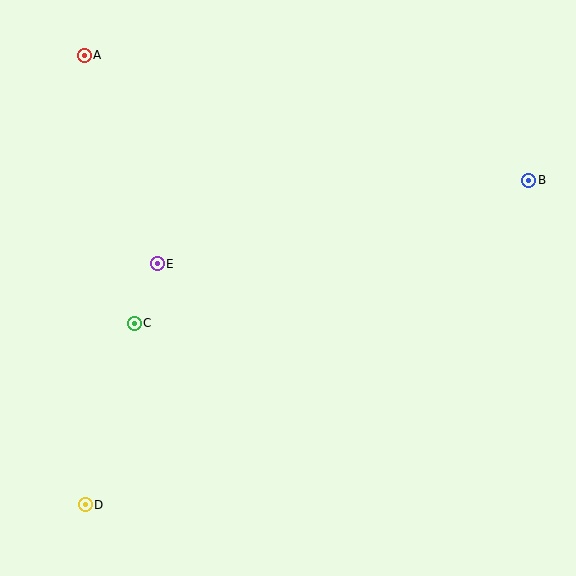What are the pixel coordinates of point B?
Point B is at (529, 180).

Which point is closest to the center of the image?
Point E at (157, 264) is closest to the center.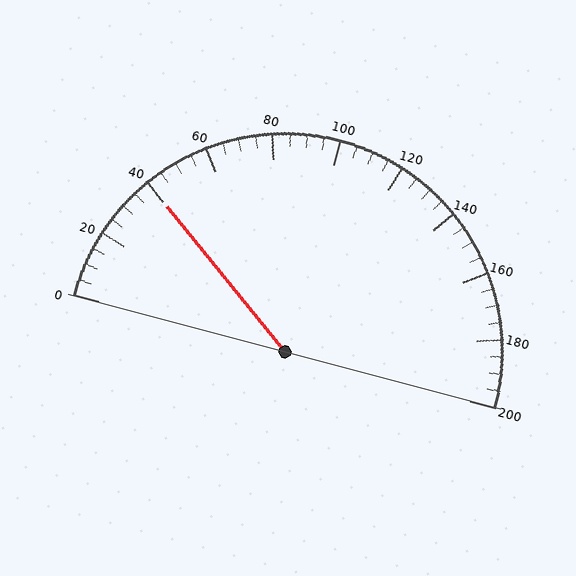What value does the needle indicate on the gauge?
The needle indicates approximately 40.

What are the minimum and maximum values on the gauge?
The gauge ranges from 0 to 200.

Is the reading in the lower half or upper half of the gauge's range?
The reading is in the lower half of the range (0 to 200).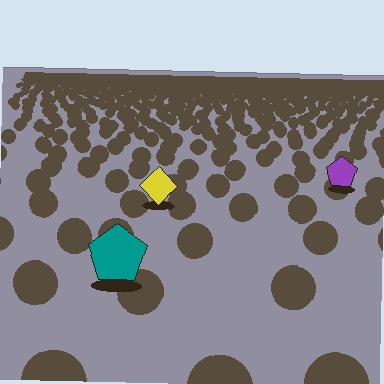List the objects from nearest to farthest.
From nearest to farthest: the teal pentagon, the yellow diamond, the purple pentagon.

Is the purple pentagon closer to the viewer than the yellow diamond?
No. The yellow diamond is closer — you can tell from the texture gradient: the ground texture is coarser near it.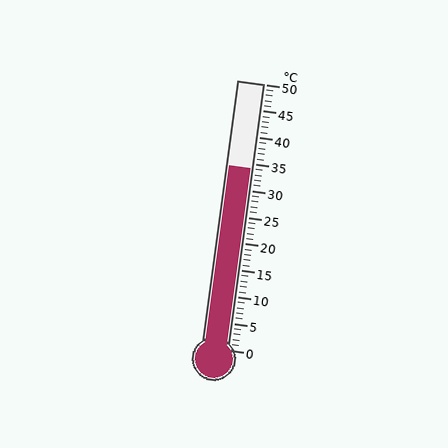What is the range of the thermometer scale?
The thermometer scale ranges from 0°C to 50°C.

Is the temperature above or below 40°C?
The temperature is below 40°C.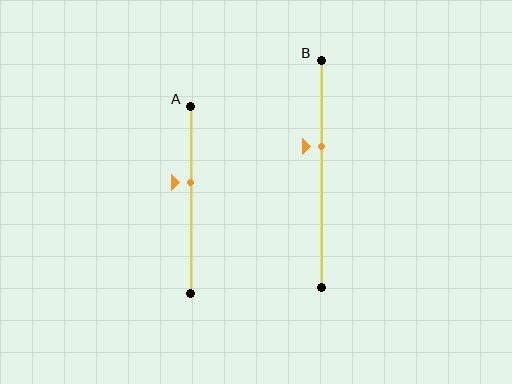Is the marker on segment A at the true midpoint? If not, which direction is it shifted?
No, the marker on segment A is shifted upward by about 9% of the segment length.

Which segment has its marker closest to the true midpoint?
Segment A has its marker closest to the true midpoint.